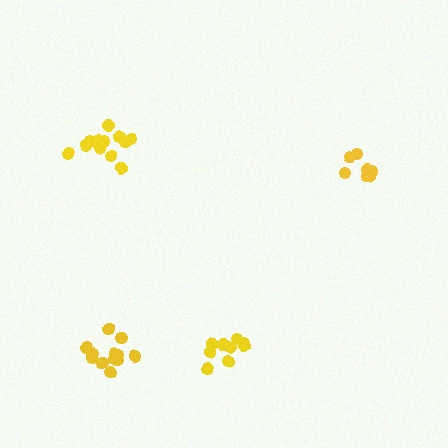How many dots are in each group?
Group 1: 7 dots, Group 2: 9 dots, Group 3: 12 dots, Group 4: 13 dots (41 total).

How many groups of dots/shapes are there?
There are 4 groups.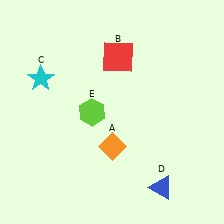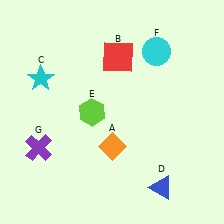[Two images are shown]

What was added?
A cyan circle (F), a purple cross (G) were added in Image 2.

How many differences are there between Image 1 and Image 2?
There are 2 differences between the two images.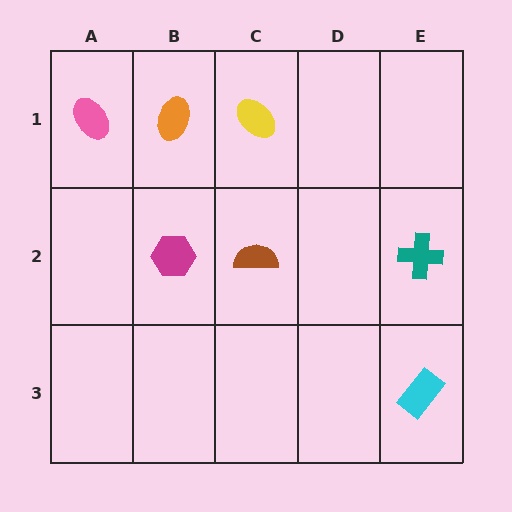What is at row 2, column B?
A magenta hexagon.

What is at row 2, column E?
A teal cross.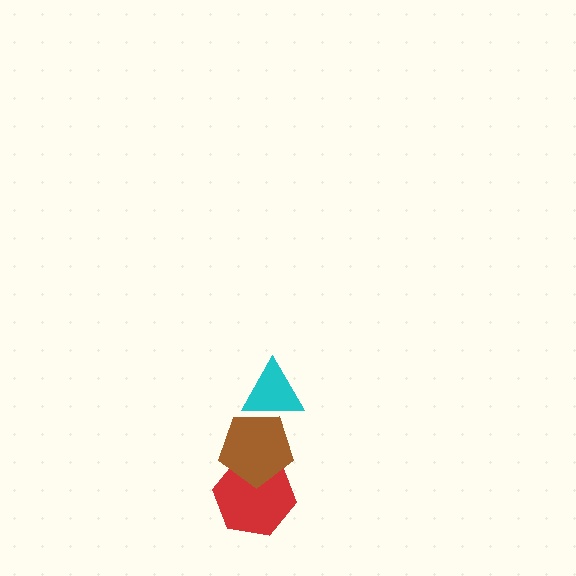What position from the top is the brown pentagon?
The brown pentagon is 2nd from the top.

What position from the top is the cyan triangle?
The cyan triangle is 1st from the top.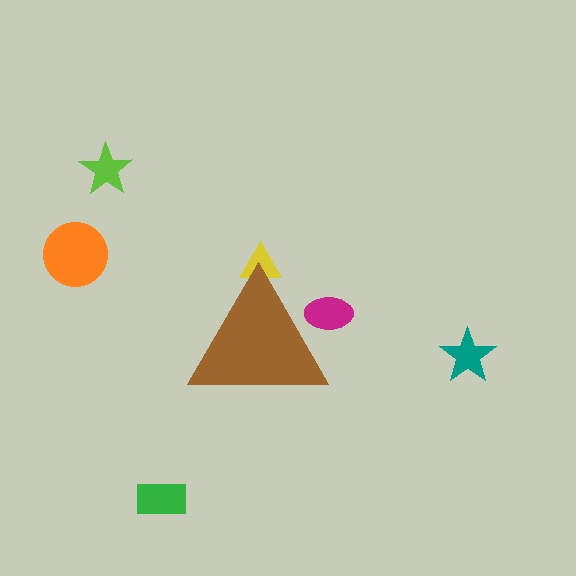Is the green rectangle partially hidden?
No, the green rectangle is fully visible.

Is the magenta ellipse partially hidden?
Yes, the magenta ellipse is partially hidden behind the brown triangle.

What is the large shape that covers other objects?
A brown triangle.